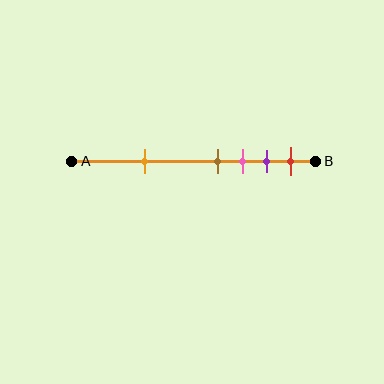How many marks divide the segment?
There are 5 marks dividing the segment.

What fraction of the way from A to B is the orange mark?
The orange mark is approximately 30% (0.3) of the way from A to B.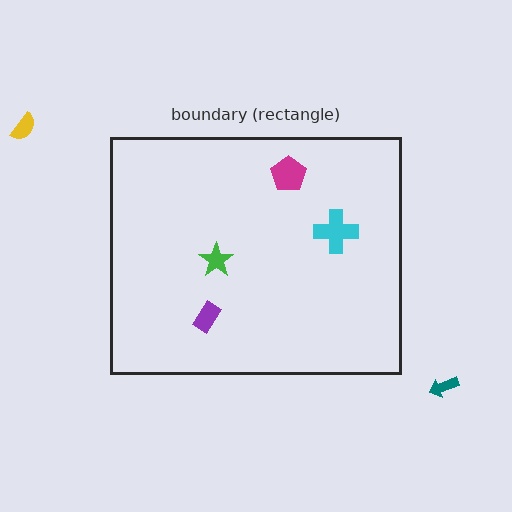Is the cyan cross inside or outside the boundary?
Inside.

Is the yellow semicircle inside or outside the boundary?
Outside.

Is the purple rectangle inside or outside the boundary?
Inside.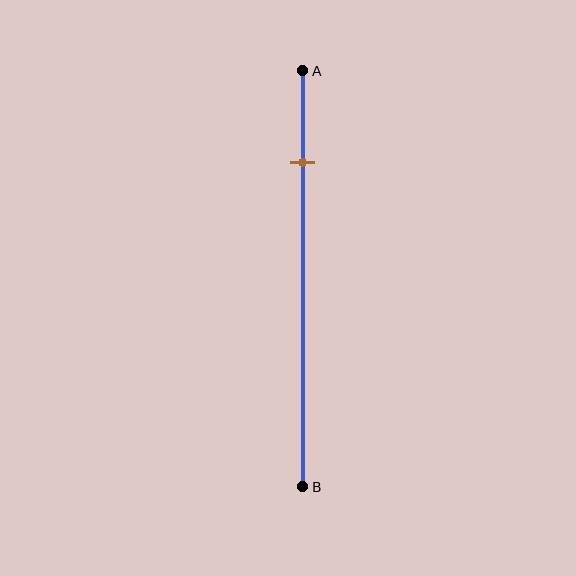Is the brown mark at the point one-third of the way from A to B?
No, the mark is at about 20% from A, not at the 33% one-third point.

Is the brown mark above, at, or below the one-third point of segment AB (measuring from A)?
The brown mark is above the one-third point of segment AB.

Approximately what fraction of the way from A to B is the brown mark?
The brown mark is approximately 20% of the way from A to B.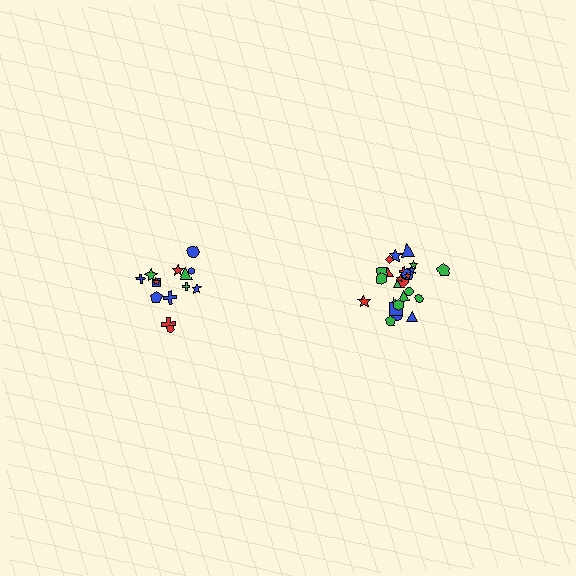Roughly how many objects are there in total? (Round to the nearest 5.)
Roughly 40 objects in total.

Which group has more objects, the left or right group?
The right group.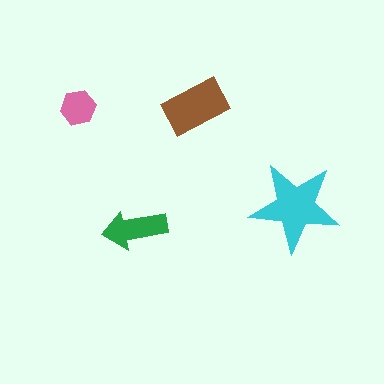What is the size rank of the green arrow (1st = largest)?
3rd.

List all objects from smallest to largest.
The pink hexagon, the green arrow, the brown rectangle, the cyan star.